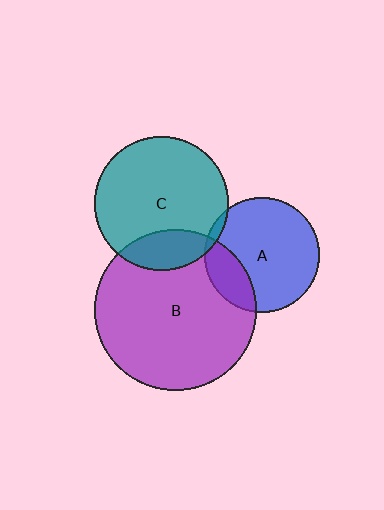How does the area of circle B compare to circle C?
Approximately 1.5 times.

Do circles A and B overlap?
Yes.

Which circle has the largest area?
Circle B (purple).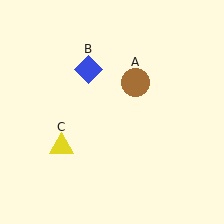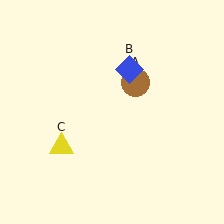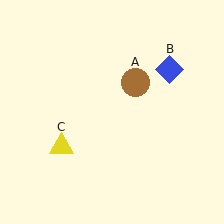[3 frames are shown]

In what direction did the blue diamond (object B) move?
The blue diamond (object B) moved right.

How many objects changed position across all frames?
1 object changed position: blue diamond (object B).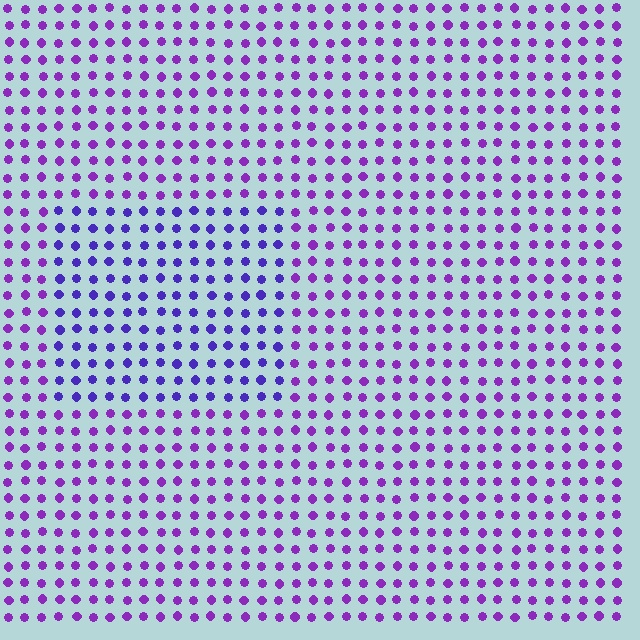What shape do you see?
I see a rectangle.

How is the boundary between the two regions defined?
The boundary is defined purely by a slight shift in hue (about 29 degrees). Spacing, size, and orientation are identical on both sides.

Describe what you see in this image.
The image is filled with small purple elements in a uniform arrangement. A rectangle-shaped region is visible where the elements are tinted to a slightly different hue, forming a subtle color boundary.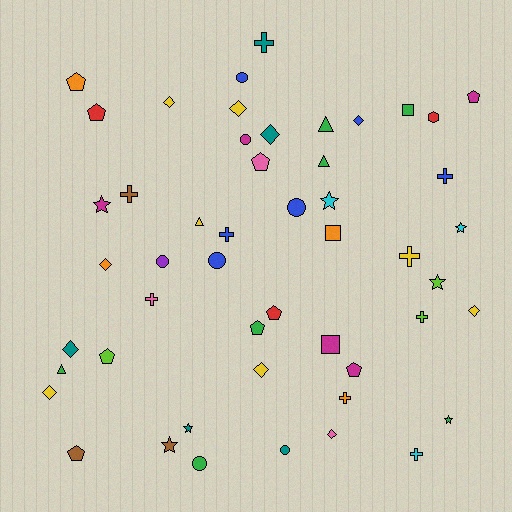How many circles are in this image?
There are 7 circles.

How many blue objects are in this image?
There are 6 blue objects.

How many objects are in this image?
There are 50 objects.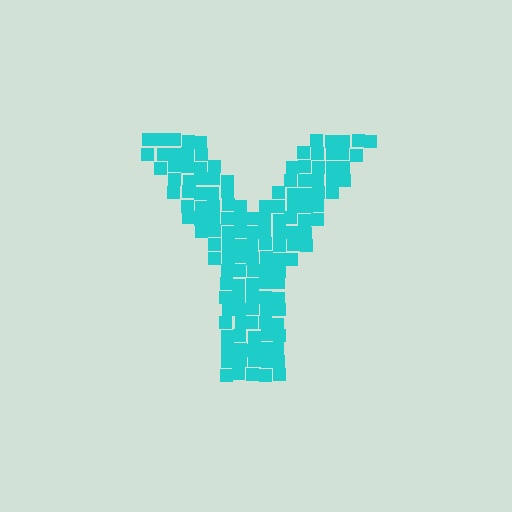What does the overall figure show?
The overall figure shows the letter Y.